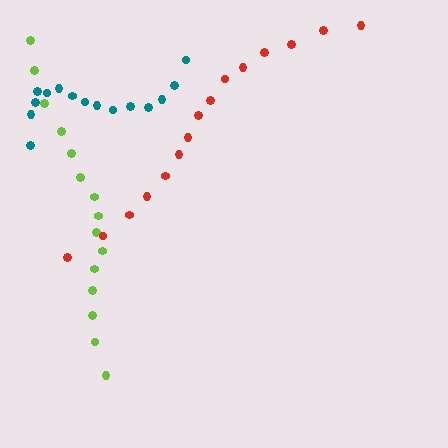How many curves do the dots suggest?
There are 3 distinct paths.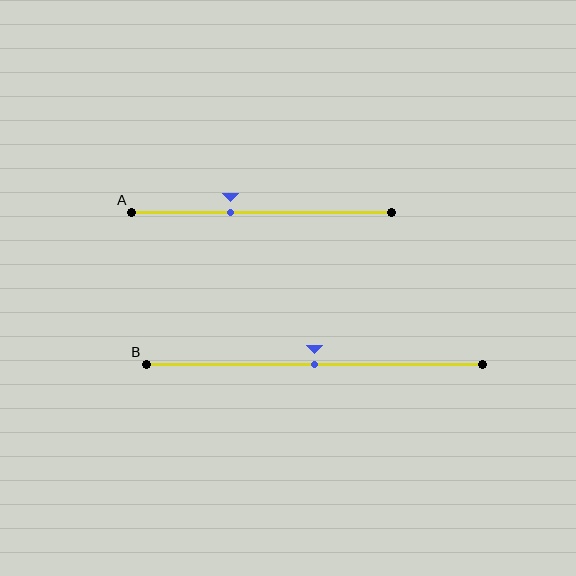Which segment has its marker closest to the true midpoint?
Segment B has its marker closest to the true midpoint.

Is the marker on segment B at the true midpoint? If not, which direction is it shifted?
Yes, the marker on segment B is at the true midpoint.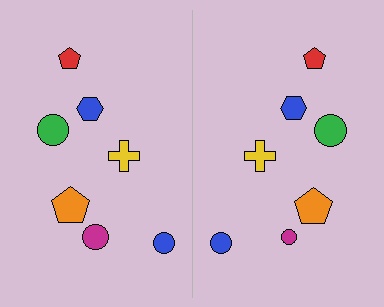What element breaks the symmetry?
The magenta circle on the right side has a different size than its mirror counterpart.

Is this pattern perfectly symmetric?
No, the pattern is not perfectly symmetric. The magenta circle on the right side has a different size than its mirror counterpart.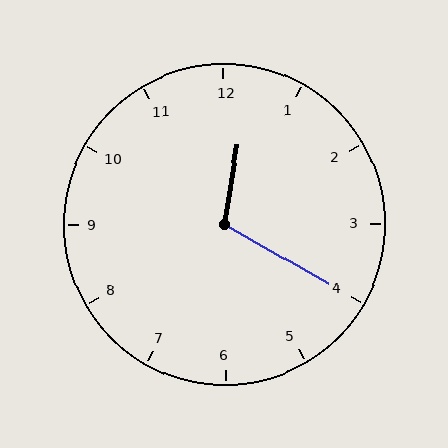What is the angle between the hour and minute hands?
Approximately 110 degrees.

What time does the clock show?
12:20.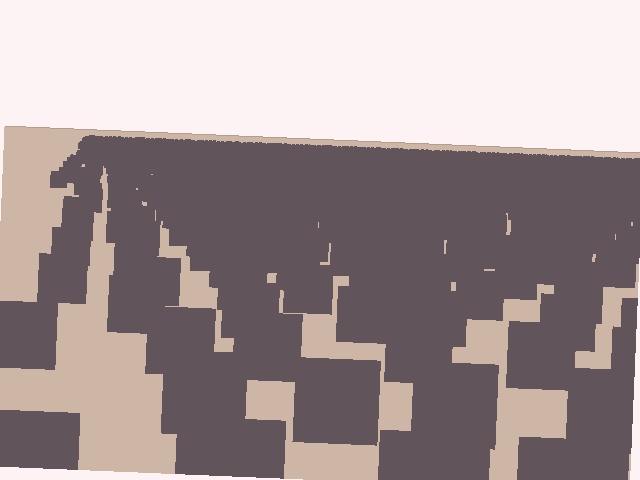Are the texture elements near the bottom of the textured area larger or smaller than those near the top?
Larger. Near the bottom, elements are closer to the viewer and appear at a bigger on-screen size.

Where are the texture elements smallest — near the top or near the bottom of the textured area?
Near the top.